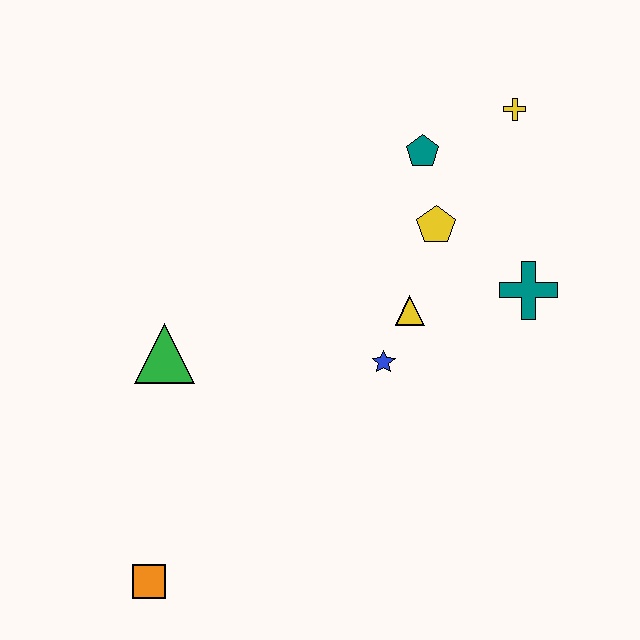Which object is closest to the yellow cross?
The teal pentagon is closest to the yellow cross.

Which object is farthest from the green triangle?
The yellow cross is farthest from the green triangle.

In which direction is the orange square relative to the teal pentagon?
The orange square is below the teal pentagon.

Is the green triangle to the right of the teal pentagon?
No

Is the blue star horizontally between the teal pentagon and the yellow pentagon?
No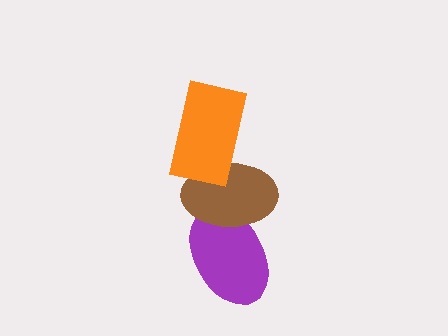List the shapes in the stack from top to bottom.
From top to bottom: the orange rectangle, the brown ellipse, the purple ellipse.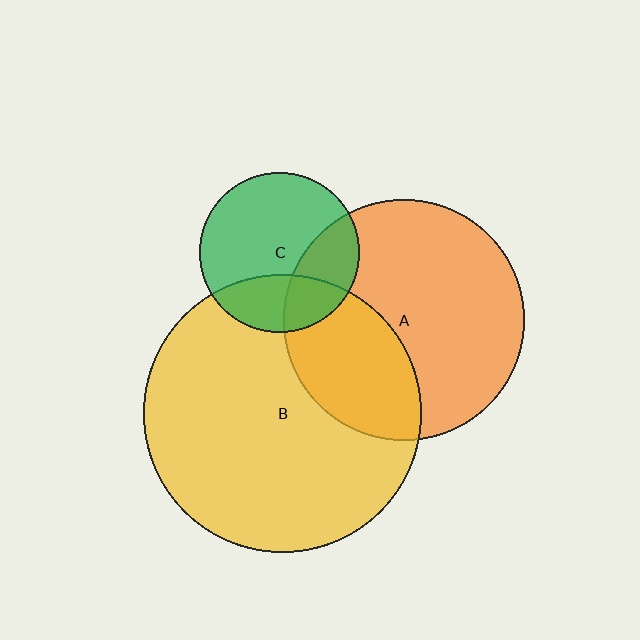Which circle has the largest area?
Circle B (yellow).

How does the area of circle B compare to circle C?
Approximately 3.0 times.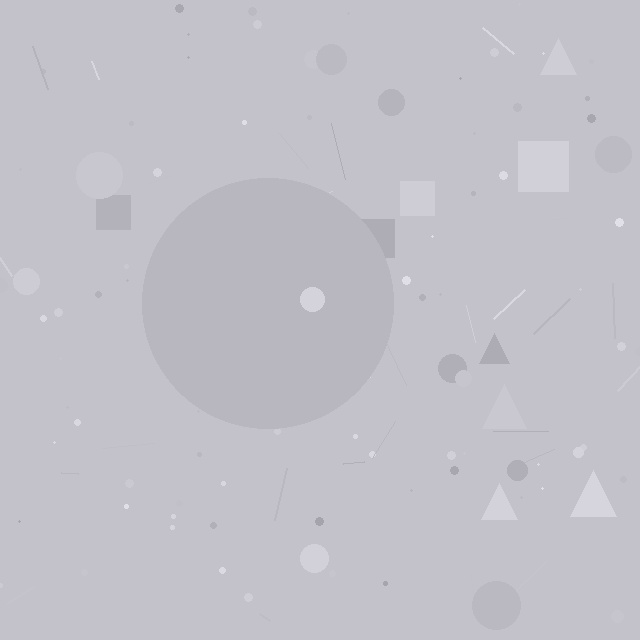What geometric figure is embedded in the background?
A circle is embedded in the background.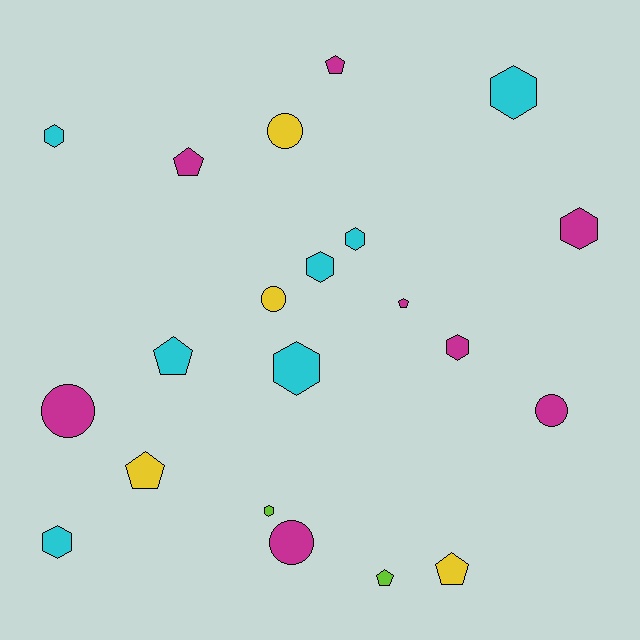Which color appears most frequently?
Magenta, with 8 objects.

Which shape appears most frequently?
Hexagon, with 9 objects.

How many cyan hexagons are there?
There are 6 cyan hexagons.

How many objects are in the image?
There are 21 objects.